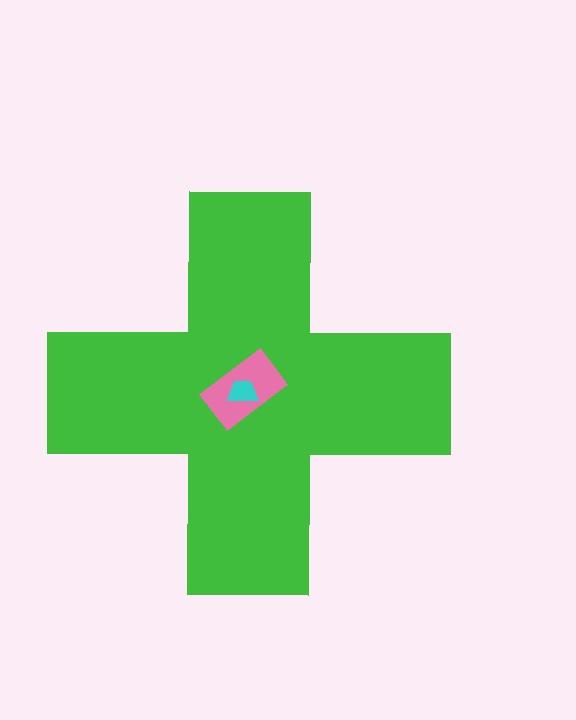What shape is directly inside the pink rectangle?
The cyan trapezoid.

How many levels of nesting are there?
3.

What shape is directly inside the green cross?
The pink rectangle.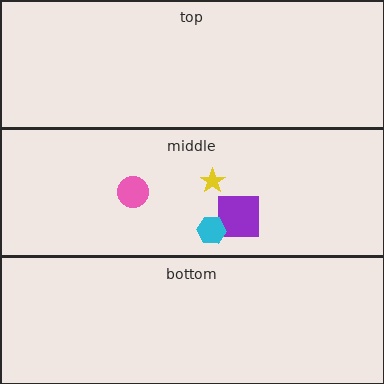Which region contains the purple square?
The middle region.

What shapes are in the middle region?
The purple square, the cyan hexagon, the pink circle, the yellow star.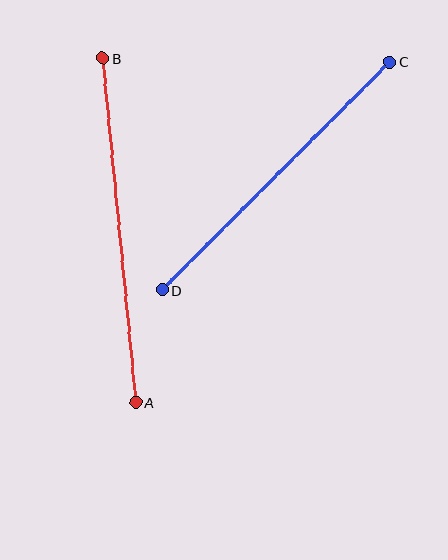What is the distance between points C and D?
The distance is approximately 323 pixels.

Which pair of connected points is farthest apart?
Points A and B are farthest apart.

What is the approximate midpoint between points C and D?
The midpoint is at approximately (276, 176) pixels.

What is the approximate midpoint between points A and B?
The midpoint is at approximately (119, 230) pixels.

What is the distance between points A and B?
The distance is approximately 346 pixels.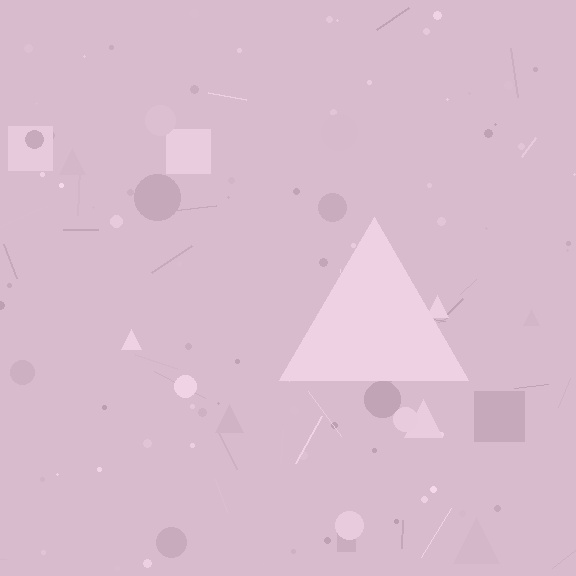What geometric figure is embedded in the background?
A triangle is embedded in the background.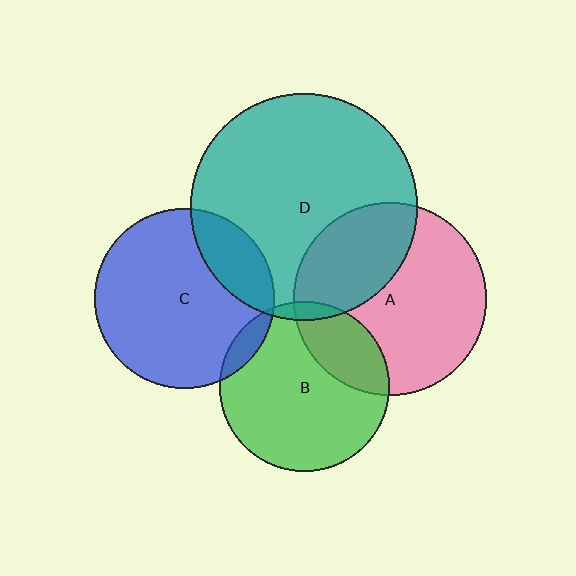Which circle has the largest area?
Circle D (teal).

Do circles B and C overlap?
Yes.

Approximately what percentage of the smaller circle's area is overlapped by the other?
Approximately 5%.